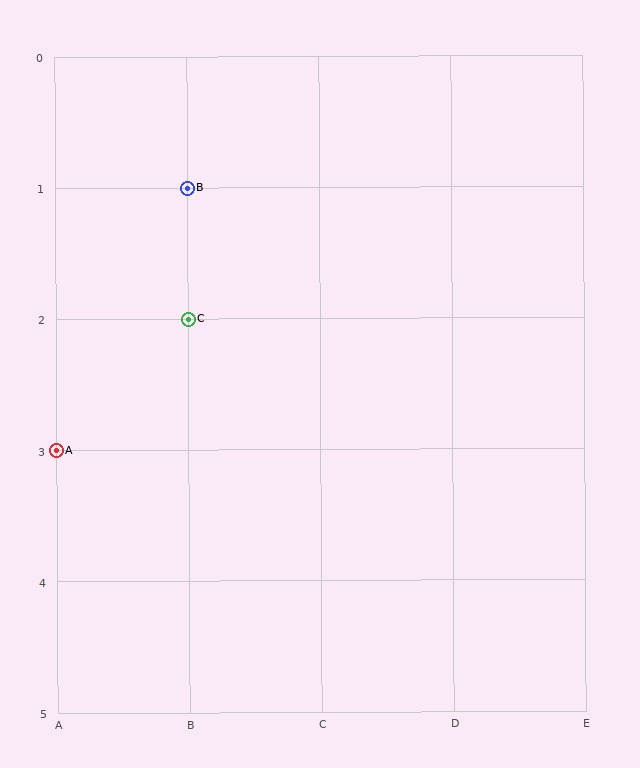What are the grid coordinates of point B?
Point B is at grid coordinates (B, 1).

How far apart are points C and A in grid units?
Points C and A are 1 column and 1 row apart (about 1.4 grid units diagonally).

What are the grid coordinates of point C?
Point C is at grid coordinates (B, 2).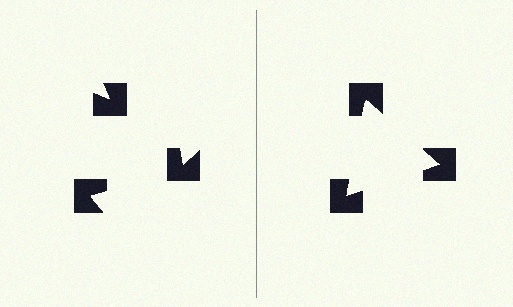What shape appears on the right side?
An illusory triangle.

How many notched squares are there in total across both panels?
6 — 3 on each side.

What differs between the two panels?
The notched squares are positioned identically on both sides; only the wedge orientations differ. On the right they align to a triangle; on the left they are misaligned.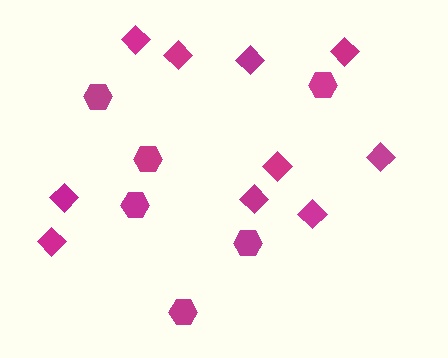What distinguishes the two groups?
There are 2 groups: one group of diamonds (10) and one group of hexagons (6).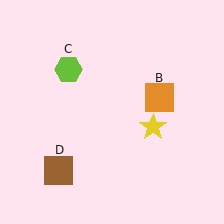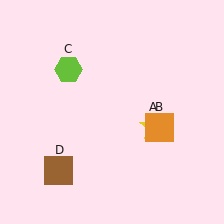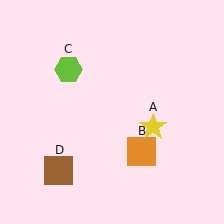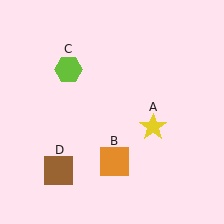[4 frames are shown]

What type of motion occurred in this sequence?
The orange square (object B) rotated clockwise around the center of the scene.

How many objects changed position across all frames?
1 object changed position: orange square (object B).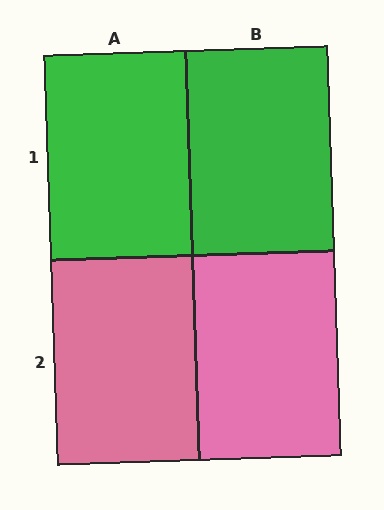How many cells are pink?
2 cells are pink.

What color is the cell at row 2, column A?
Pink.